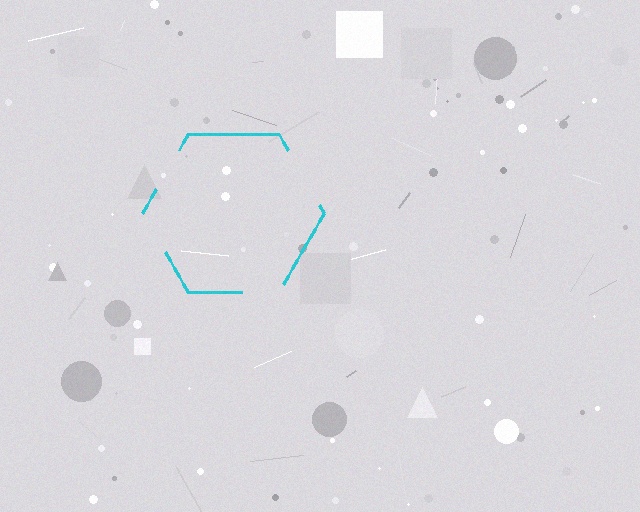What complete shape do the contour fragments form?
The contour fragments form a hexagon.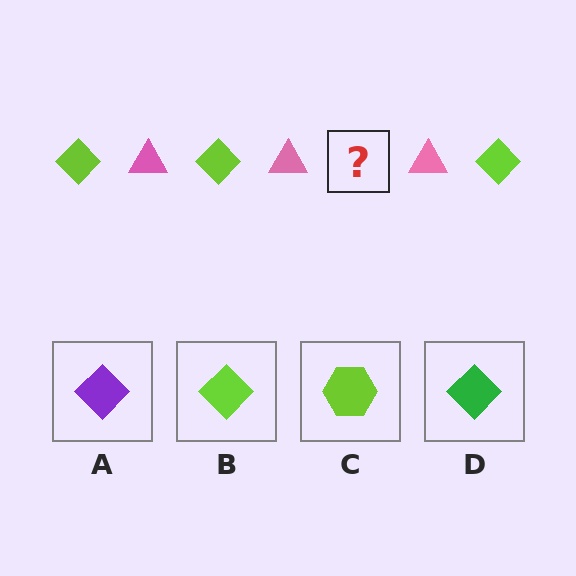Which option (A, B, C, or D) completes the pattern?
B.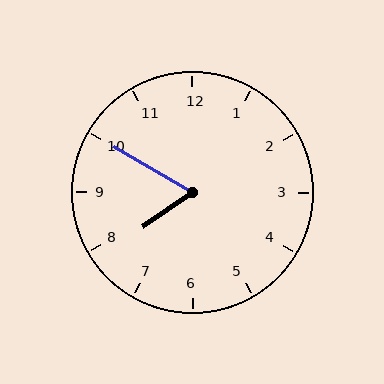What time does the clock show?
7:50.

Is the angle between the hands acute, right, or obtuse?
It is acute.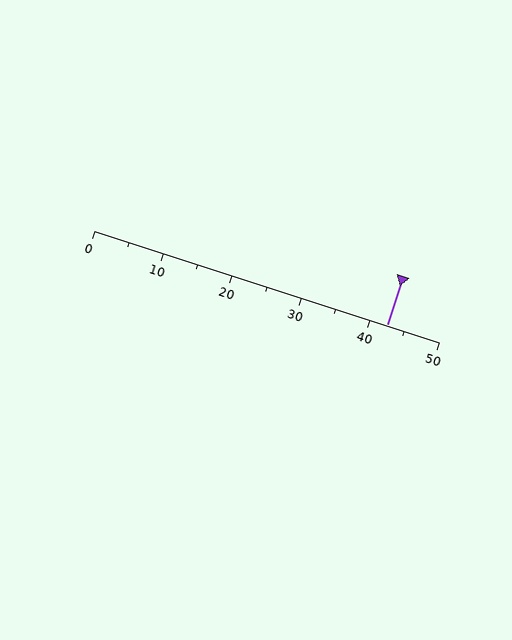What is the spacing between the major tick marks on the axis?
The major ticks are spaced 10 apart.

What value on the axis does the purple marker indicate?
The marker indicates approximately 42.5.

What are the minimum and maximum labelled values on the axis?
The axis runs from 0 to 50.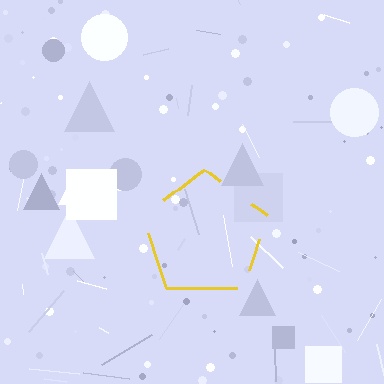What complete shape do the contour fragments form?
The contour fragments form a pentagon.